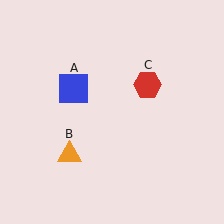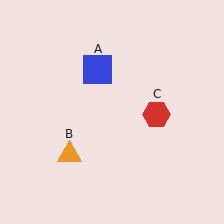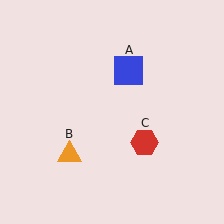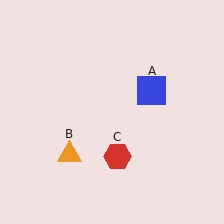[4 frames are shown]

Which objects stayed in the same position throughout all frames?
Orange triangle (object B) remained stationary.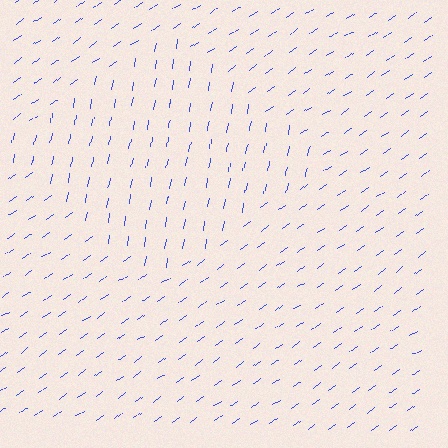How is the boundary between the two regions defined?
The boundary is defined purely by a change in line orientation (approximately 45 degrees difference). All lines are the same color and thickness.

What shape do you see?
I see a diamond.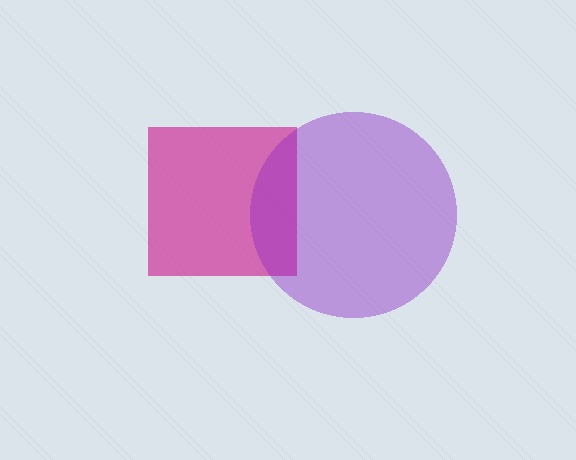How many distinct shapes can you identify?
There are 2 distinct shapes: a magenta square, a purple circle.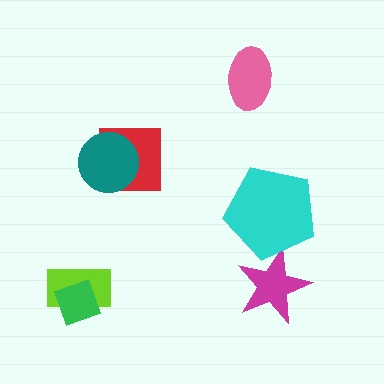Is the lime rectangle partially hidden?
Yes, it is partially covered by another shape.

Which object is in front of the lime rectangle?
The green diamond is in front of the lime rectangle.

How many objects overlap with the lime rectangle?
1 object overlaps with the lime rectangle.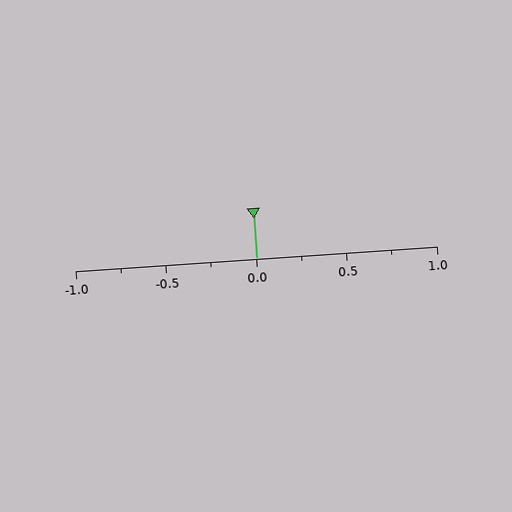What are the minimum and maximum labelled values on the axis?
The axis runs from -1.0 to 1.0.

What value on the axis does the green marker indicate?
The marker indicates approximately 0.